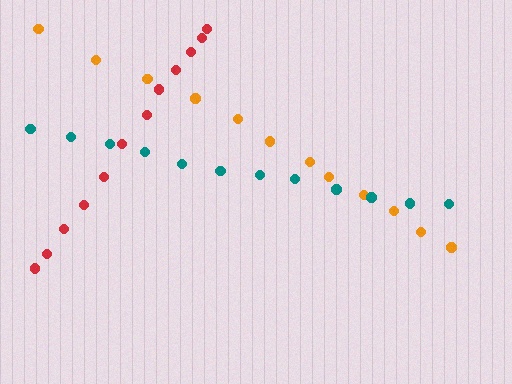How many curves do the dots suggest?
There are 3 distinct paths.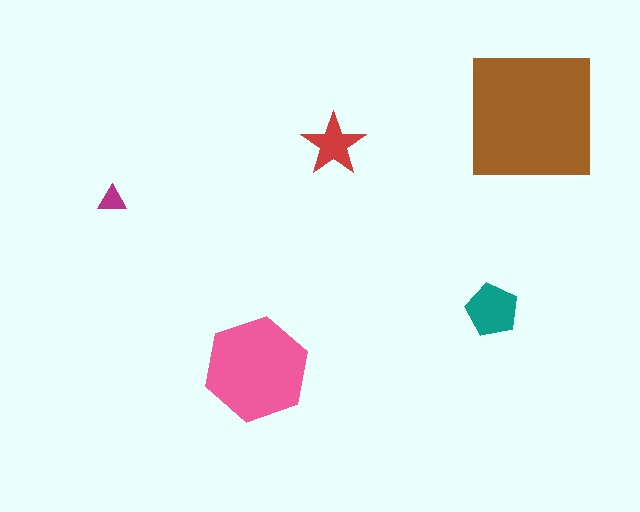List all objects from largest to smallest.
The brown square, the pink hexagon, the teal pentagon, the red star, the magenta triangle.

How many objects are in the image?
There are 5 objects in the image.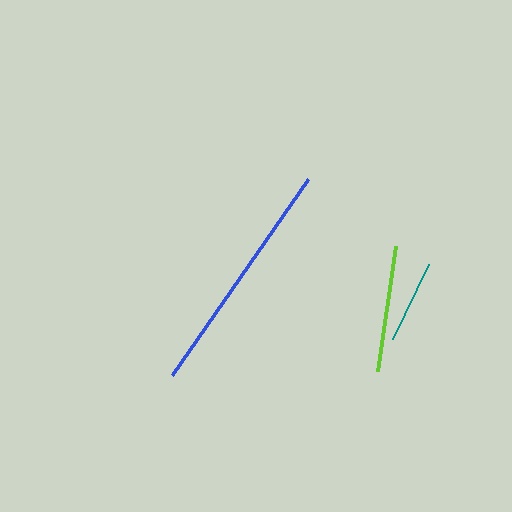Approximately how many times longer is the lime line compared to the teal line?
The lime line is approximately 1.5 times the length of the teal line.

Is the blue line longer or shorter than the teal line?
The blue line is longer than the teal line.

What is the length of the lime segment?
The lime segment is approximately 126 pixels long.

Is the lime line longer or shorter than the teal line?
The lime line is longer than the teal line.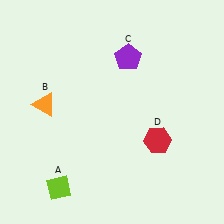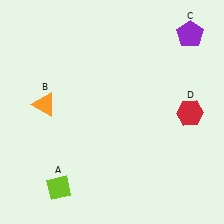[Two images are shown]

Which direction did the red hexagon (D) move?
The red hexagon (D) moved right.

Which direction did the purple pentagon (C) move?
The purple pentagon (C) moved right.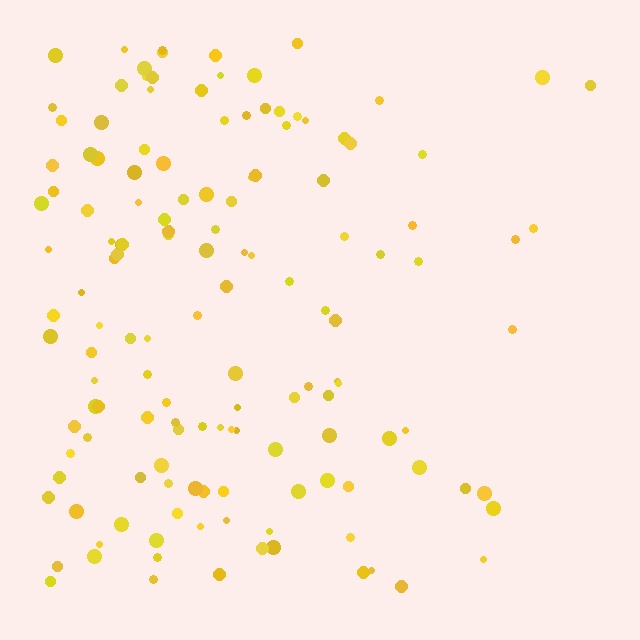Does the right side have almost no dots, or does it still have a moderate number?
Still a moderate number, just noticeably fewer than the left.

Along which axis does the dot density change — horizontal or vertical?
Horizontal.